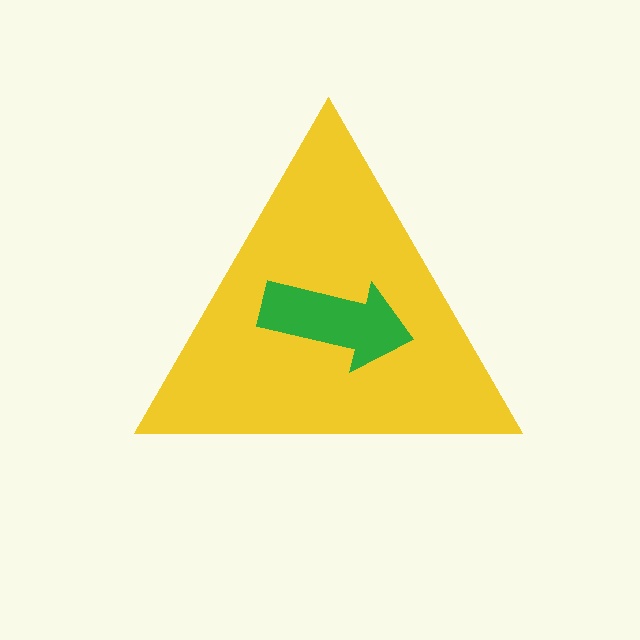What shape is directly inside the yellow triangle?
The green arrow.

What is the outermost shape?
The yellow triangle.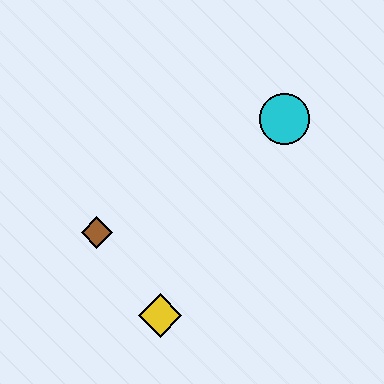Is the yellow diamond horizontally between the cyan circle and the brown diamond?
Yes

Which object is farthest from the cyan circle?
The yellow diamond is farthest from the cyan circle.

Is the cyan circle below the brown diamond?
No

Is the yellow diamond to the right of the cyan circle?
No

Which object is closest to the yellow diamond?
The brown diamond is closest to the yellow diamond.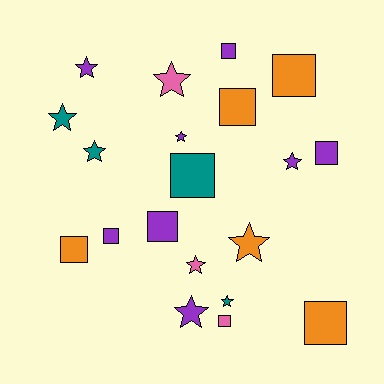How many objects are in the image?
There are 20 objects.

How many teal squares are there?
There is 1 teal square.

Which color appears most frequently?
Purple, with 8 objects.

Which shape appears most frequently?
Star, with 10 objects.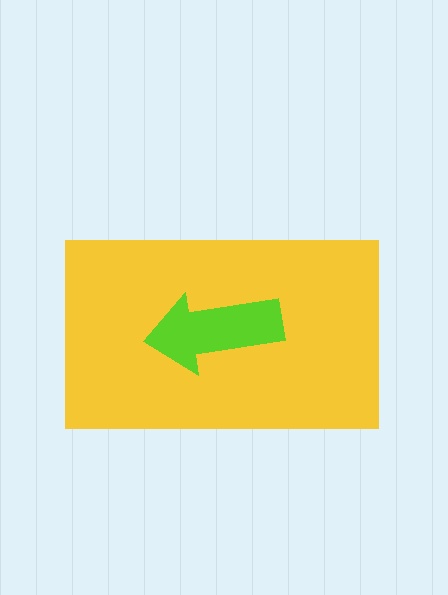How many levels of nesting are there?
2.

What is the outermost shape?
The yellow rectangle.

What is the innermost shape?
The lime arrow.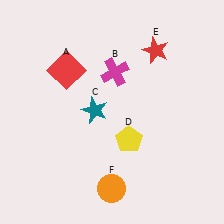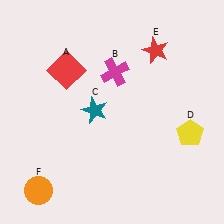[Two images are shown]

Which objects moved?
The objects that moved are: the yellow pentagon (D), the orange circle (F).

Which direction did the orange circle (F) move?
The orange circle (F) moved left.